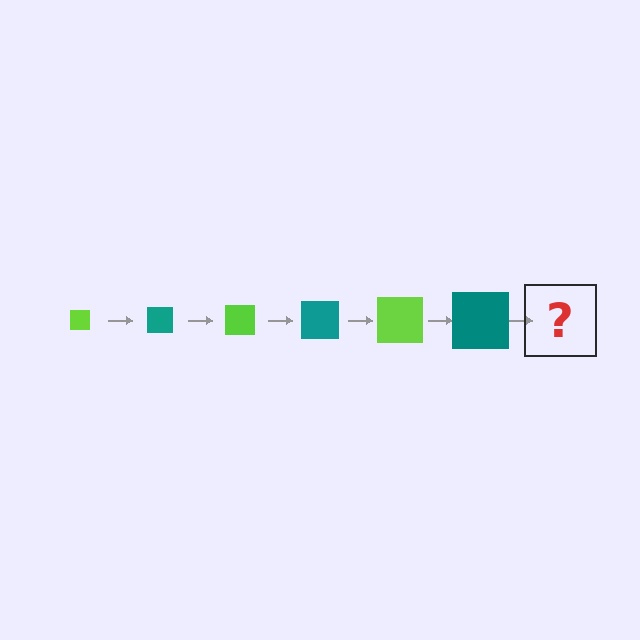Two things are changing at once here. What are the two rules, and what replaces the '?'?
The two rules are that the square grows larger each step and the color cycles through lime and teal. The '?' should be a lime square, larger than the previous one.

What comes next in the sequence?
The next element should be a lime square, larger than the previous one.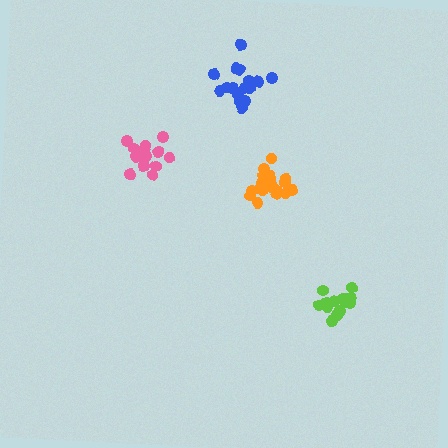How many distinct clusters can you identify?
There are 4 distinct clusters.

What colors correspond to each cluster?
The clusters are colored: lime, orange, blue, pink.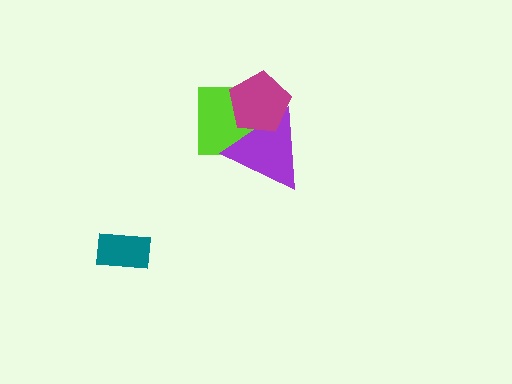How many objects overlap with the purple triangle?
2 objects overlap with the purple triangle.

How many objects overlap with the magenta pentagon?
2 objects overlap with the magenta pentagon.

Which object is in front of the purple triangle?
The magenta pentagon is in front of the purple triangle.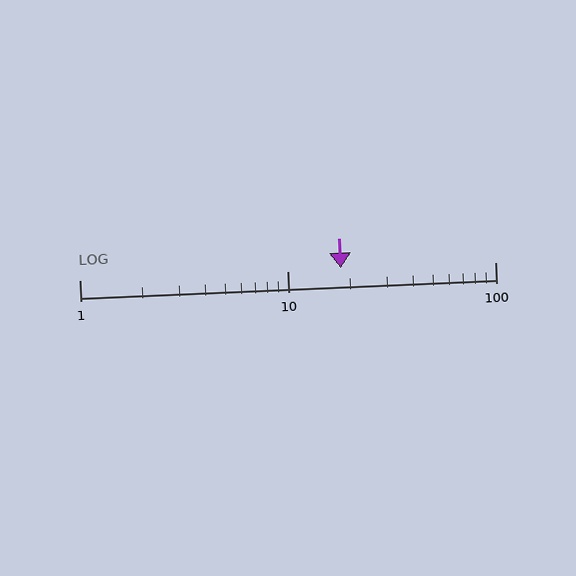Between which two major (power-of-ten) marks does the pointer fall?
The pointer is between 10 and 100.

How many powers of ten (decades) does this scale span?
The scale spans 2 decades, from 1 to 100.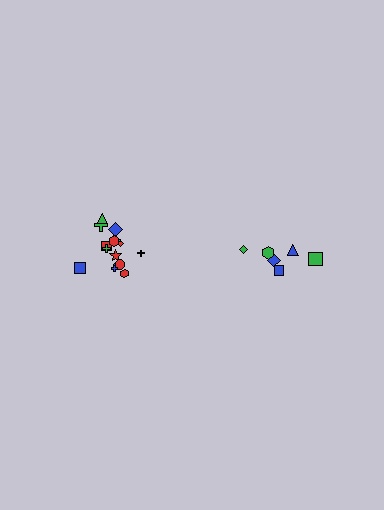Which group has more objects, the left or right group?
The left group.